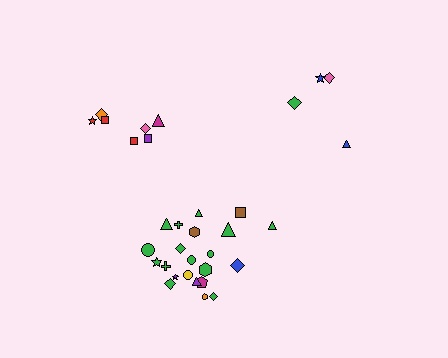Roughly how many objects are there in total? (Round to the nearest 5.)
Roughly 35 objects in total.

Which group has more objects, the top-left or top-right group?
The top-left group.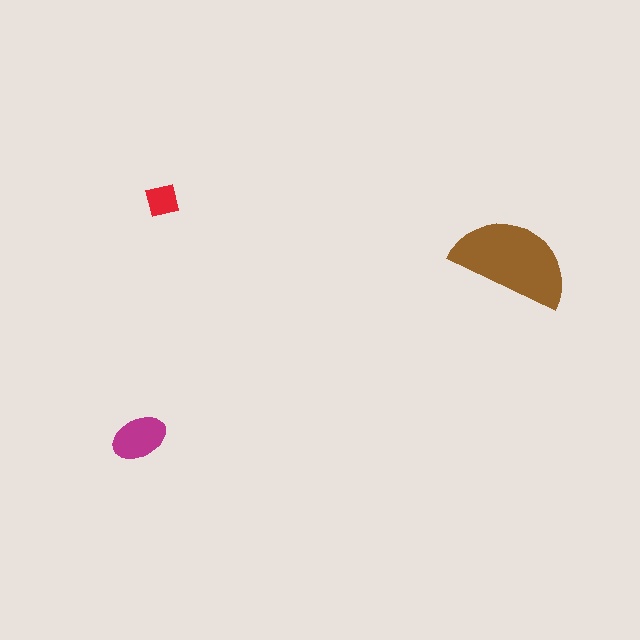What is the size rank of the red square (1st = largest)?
3rd.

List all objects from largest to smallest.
The brown semicircle, the magenta ellipse, the red square.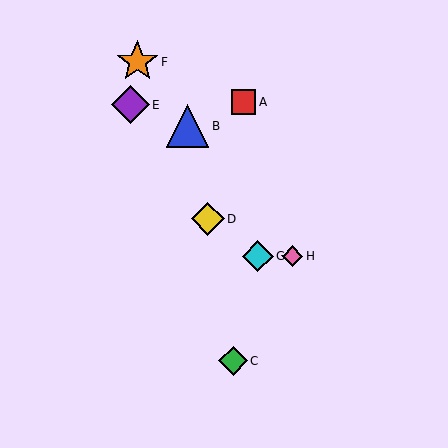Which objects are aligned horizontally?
Objects G, H are aligned horizontally.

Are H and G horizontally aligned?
Yes, both are at y≈256.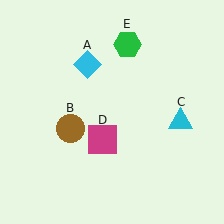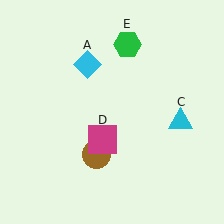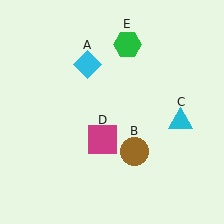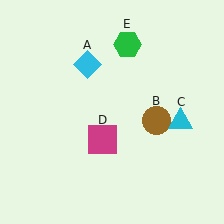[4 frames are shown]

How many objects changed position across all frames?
1 object changed position: brown circle (object B).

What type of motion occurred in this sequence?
The brown circle (object B) rotated counterclockwise around the center of the scene.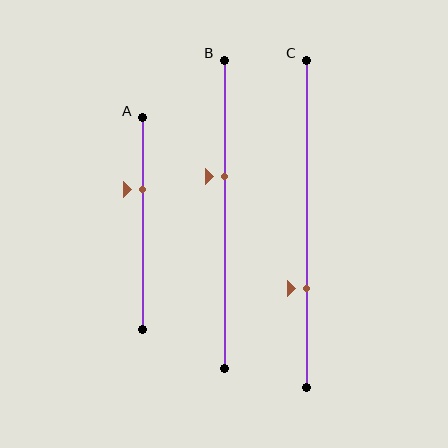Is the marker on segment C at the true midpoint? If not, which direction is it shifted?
No, the marker on segment C is shifted downward by about 20% of the segment length.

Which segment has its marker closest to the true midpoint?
Segment B has its marker closest to the true midpoint.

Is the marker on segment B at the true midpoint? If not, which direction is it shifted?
No, the marker on segment B is shifted upward by about 12% of the segment length.